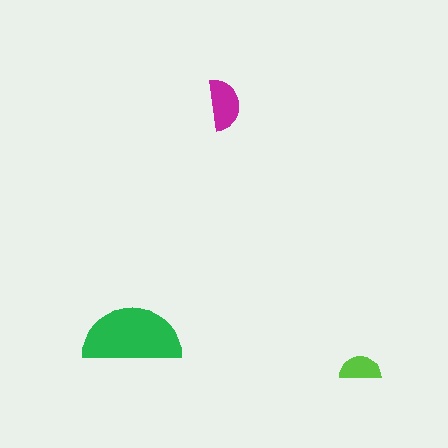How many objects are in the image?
There are 3 objects in the image.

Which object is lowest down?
The lime semicircle is bottommost.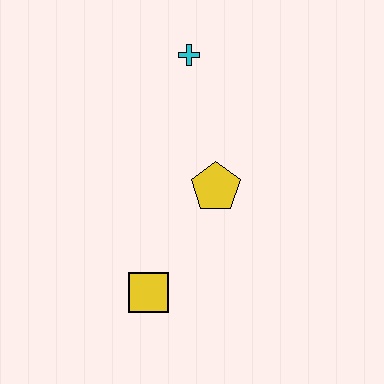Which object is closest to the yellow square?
The yellow pentagon is closest to the yellow square.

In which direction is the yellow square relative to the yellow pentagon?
The yellow square is below the yellow pentagon.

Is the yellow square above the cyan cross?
No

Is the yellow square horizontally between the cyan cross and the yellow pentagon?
No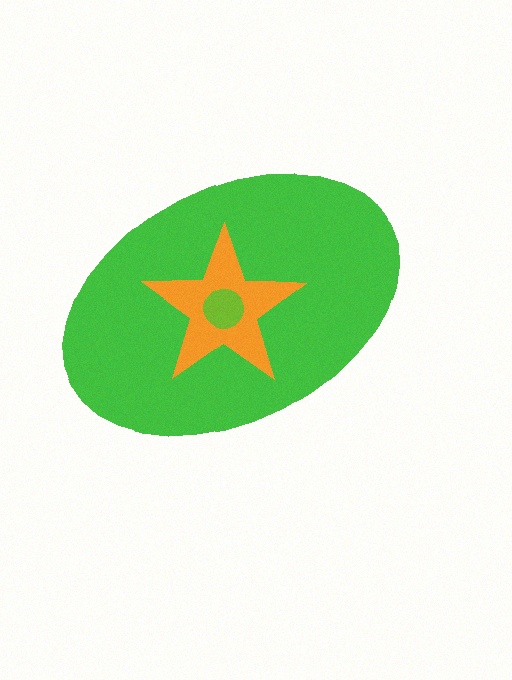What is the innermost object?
The lime circle.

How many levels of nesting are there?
3.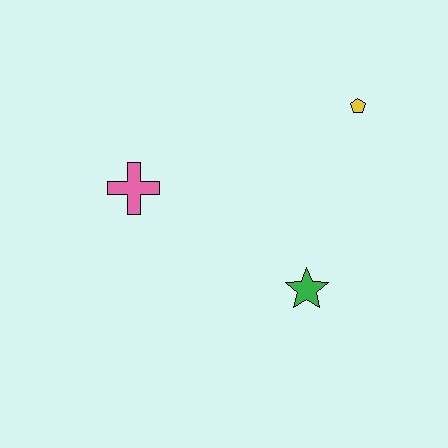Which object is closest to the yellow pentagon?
The green star is closest to the yellow pentagon.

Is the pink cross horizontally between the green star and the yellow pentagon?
No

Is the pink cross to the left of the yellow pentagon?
Yes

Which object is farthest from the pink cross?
The yellow pentagon is farthest from the pink cross.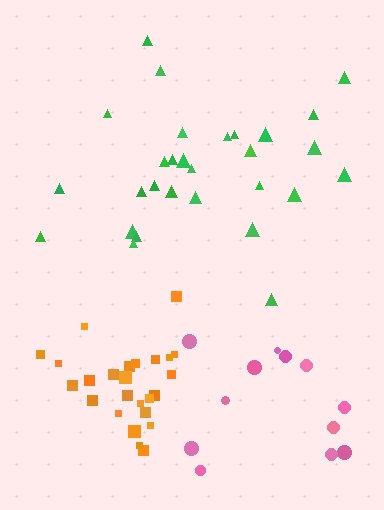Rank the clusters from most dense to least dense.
orange, green, pink.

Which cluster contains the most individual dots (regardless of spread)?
Green (29).